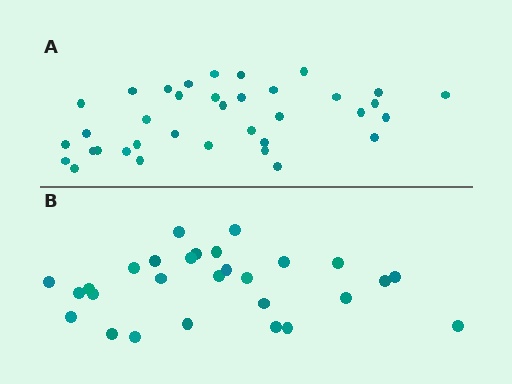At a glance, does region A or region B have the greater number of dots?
Region A (the top region) has more dots.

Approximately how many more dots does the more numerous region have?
Region A has roughly 8 or so more dots than region B.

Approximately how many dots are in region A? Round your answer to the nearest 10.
About 40 dots. (The exact count is 36, which rounds to 40.)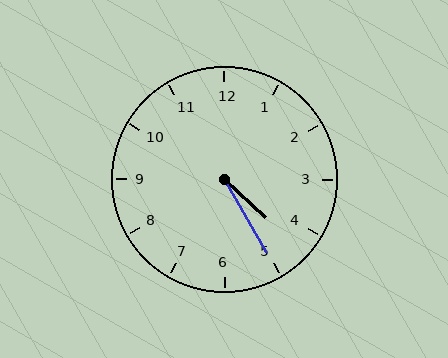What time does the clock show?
4:25.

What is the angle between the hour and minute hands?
Approximately 18 degrees.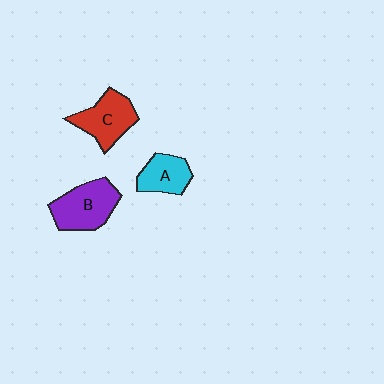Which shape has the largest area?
Shape B (purple).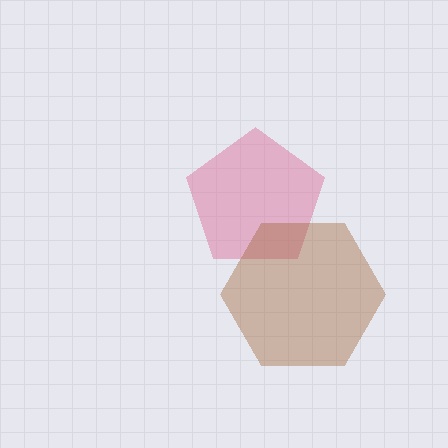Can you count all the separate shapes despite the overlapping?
Yes, there are 2 separate shapes.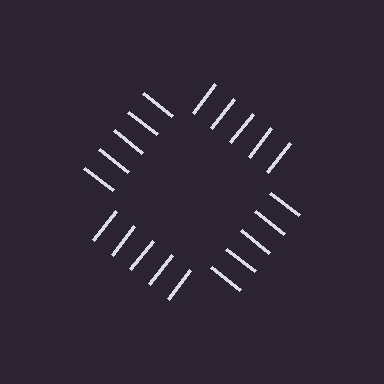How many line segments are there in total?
20 — 5 along each of the 4 edges.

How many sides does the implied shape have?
4 sides — the line-ends trace a square.